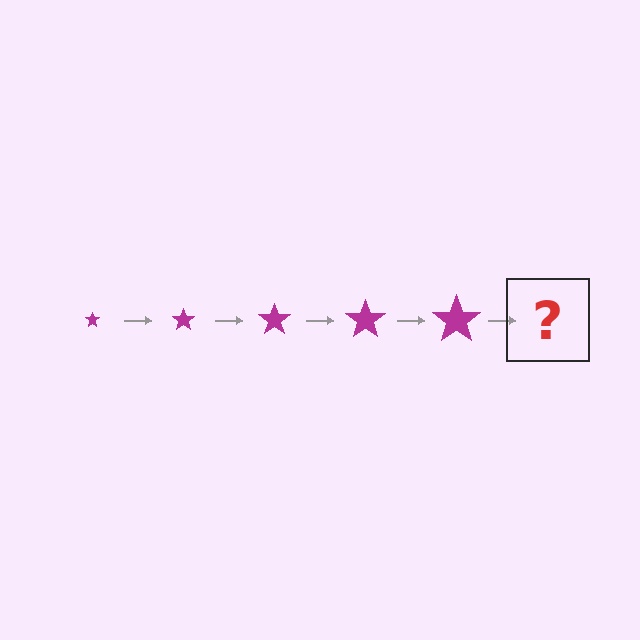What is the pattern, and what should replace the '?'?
The pattern is that the star gets progressively larger each step. The '?' should be a magenta star, larger than the previous one.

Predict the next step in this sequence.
The next step is a magenta star, larger than the previous one.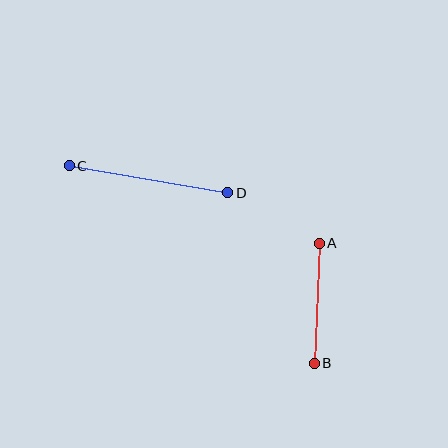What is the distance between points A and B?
The distance is approximately 121 pixels.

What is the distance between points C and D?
The distance is approximately 161 pixels.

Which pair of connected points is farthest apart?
Points C and D are farthest apart.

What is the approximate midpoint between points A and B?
The midpoint is at approximately (317, 303) pixels.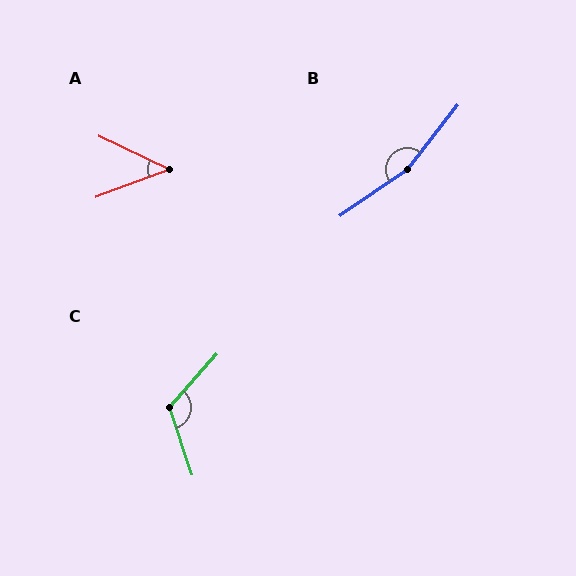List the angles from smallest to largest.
A (46°), C (120°), B (162°).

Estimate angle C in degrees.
Approximately 120 degrees.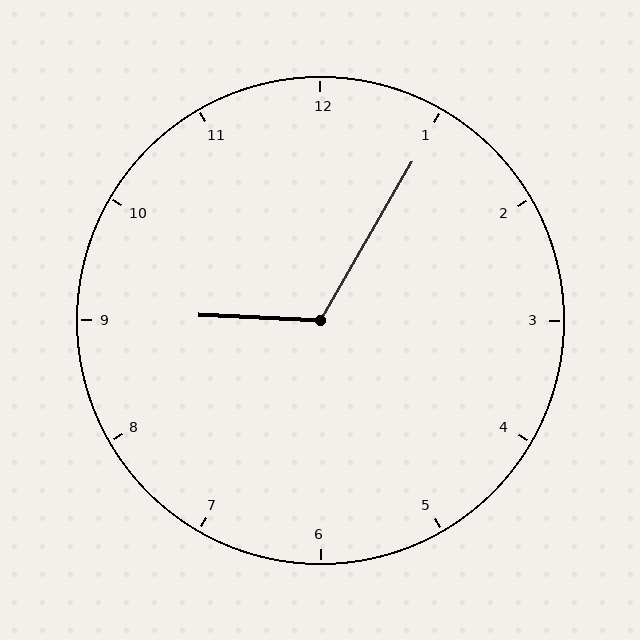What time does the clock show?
9:05.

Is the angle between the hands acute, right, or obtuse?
It is obtuse.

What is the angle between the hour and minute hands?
Approximately 118 degrees.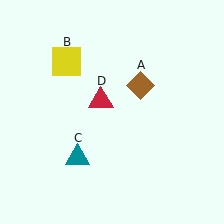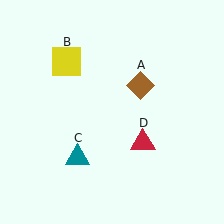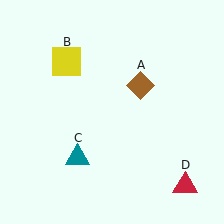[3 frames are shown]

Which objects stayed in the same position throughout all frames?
Brown diamond (object A) and yellow square (object B) and teal triangle (object C) remained stationary.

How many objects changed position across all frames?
1 object changed position: red triangle (object D).